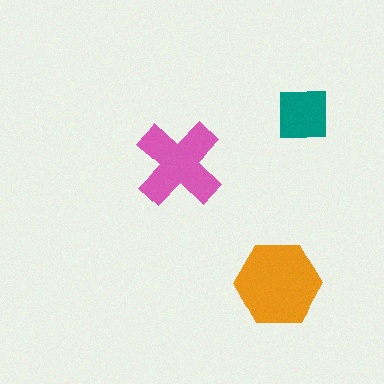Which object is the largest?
The orange hexagon.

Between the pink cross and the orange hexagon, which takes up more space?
The orange hexagon.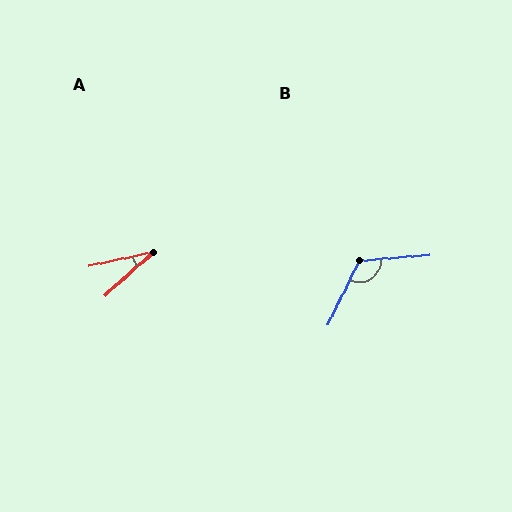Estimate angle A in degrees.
Approximately 30 degrees.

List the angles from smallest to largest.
A (30°), B (120°).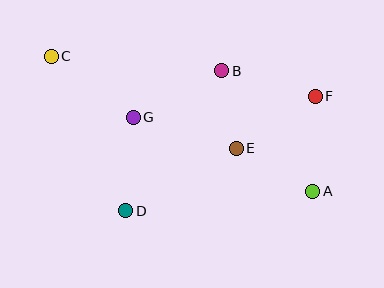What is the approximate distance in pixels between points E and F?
The distance between E and F is approximately 95 pixels.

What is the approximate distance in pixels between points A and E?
The distance between A and E is approximately 88 pixels.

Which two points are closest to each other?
Points B and E are closest to each other.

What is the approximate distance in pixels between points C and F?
The distance between C and F is approximately 267 pixels.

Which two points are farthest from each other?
Points A and C are farthest from each other.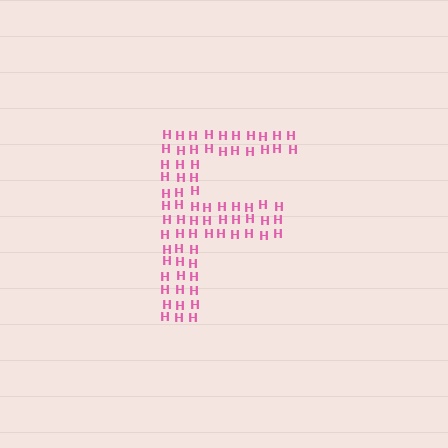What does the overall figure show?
The overall figure shows the letter F.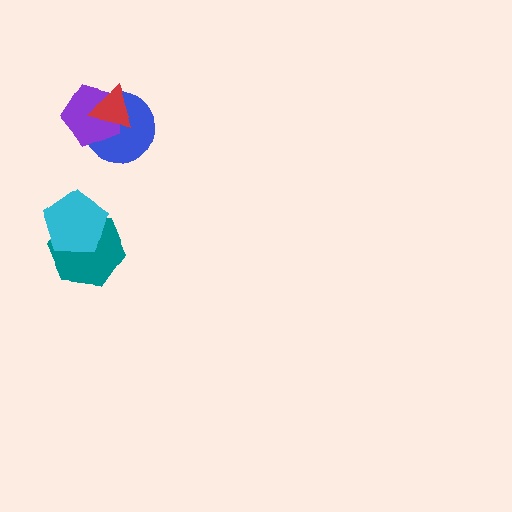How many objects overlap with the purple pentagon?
2 objects overlap with the purple pentagon.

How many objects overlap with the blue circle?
2 objects overlap with the blue circle.